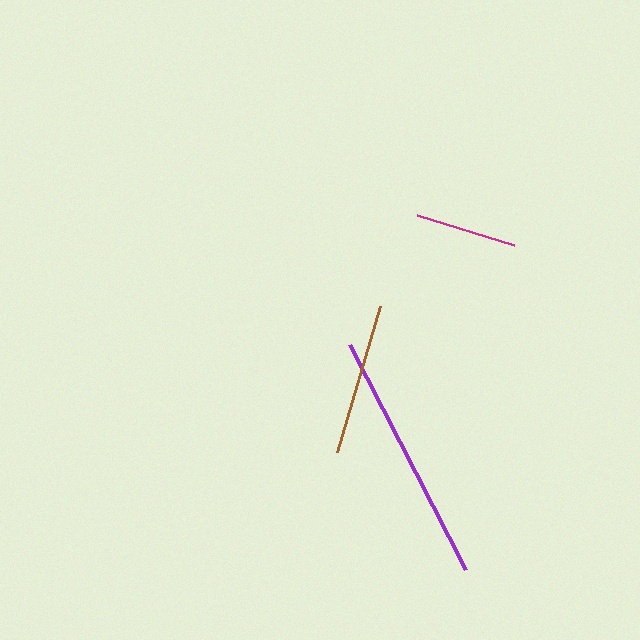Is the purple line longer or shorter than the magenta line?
The purple line is longer than the magenta line.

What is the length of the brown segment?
The brown segment is approximately 153 pixels long.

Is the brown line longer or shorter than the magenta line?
The brown line is longer than the magenta line.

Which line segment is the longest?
The purple line is the longest at approximately 253 pixels.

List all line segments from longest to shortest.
From longest to shortest: purple, brown, magenta.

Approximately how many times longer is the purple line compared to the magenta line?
The purple line is approximately 2.5 times the length of the magenta line.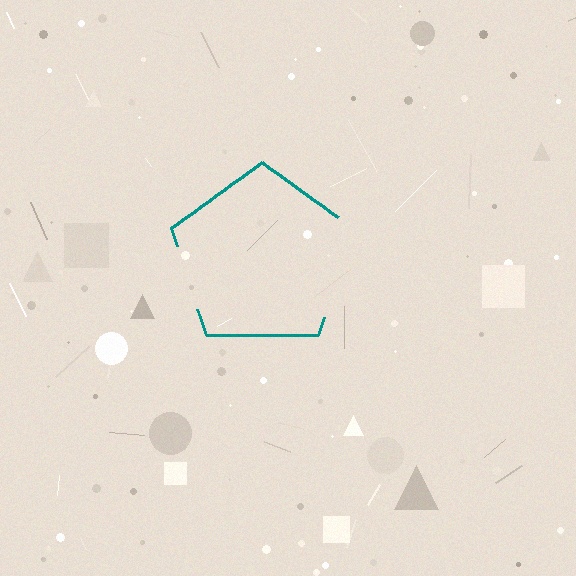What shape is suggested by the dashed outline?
The dashed outline suggests a pentagon.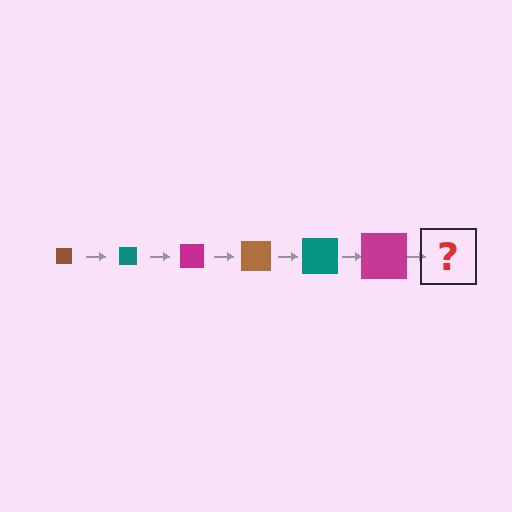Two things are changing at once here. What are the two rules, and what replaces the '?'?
The two rules are that the square grows larger each step and the color cycles through brown, teal, and magenta. The '?' should be a brown square, larger than the previous one.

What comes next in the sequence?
The next element should be a brown square, larger than the previous one.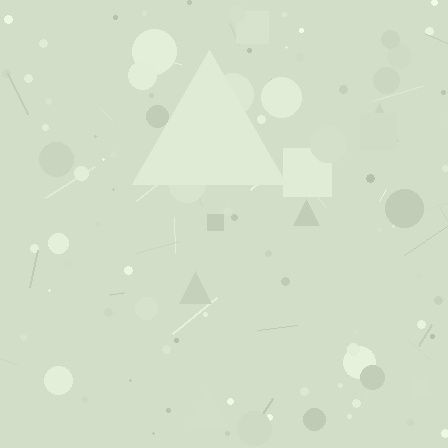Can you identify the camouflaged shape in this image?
The camouflaged shape is a triangle.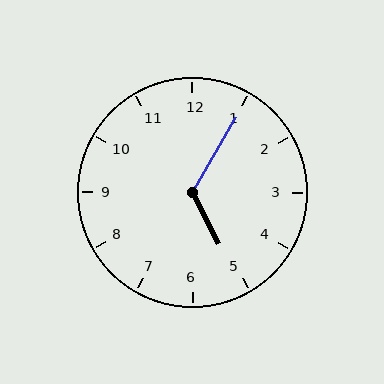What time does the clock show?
5:05.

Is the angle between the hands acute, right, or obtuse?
It is obtuse.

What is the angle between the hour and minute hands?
Approximately 122 degrees.